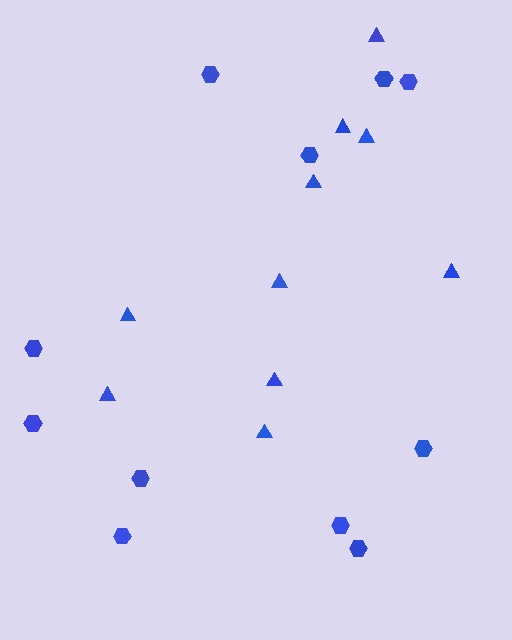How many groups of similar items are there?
There are 2 groups: one group of hexagons (11) and one group of triangles (10).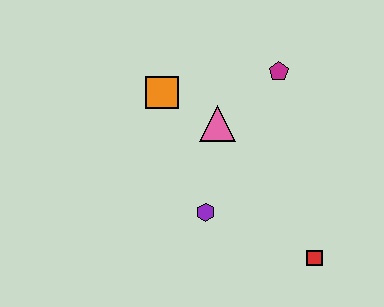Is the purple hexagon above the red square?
Yes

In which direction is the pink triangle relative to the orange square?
The pink triangle is to the right of the orange square.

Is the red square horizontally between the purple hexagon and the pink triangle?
No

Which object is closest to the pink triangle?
The orange square is closest to the pink triangle.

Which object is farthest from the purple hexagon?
The magenta pentagon is farthest from the purple hexagon.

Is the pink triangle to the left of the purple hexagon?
No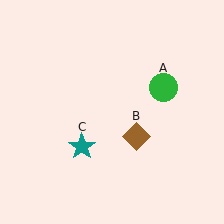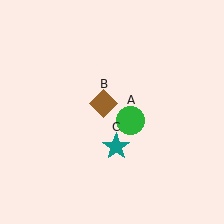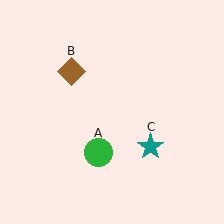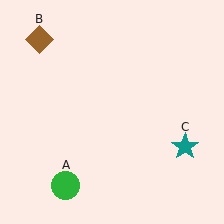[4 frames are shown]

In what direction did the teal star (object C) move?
The teal star (object C) moved right.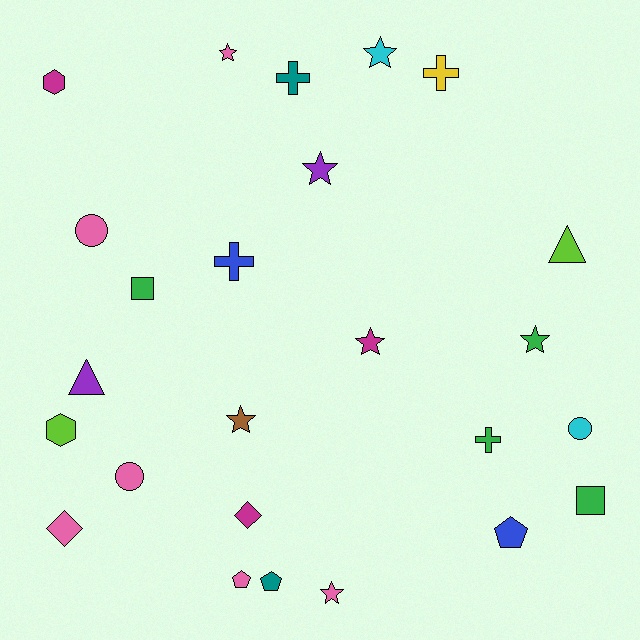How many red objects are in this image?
There are no red objects.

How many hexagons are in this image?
There are 2 hexagons.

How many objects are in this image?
There are 25 objects.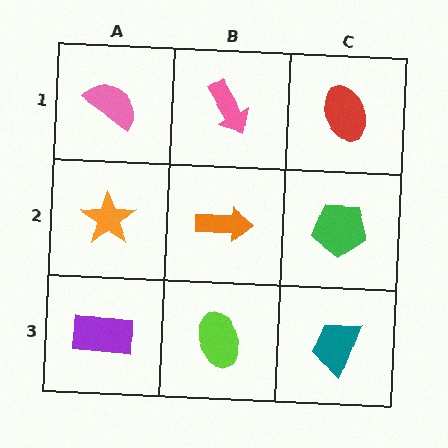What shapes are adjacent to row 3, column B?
An orange arrow (row 2, column B), a purple rectangle (row 3, column A), a teal trapezoid (row 3, column C).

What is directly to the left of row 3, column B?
A purple rectangle.